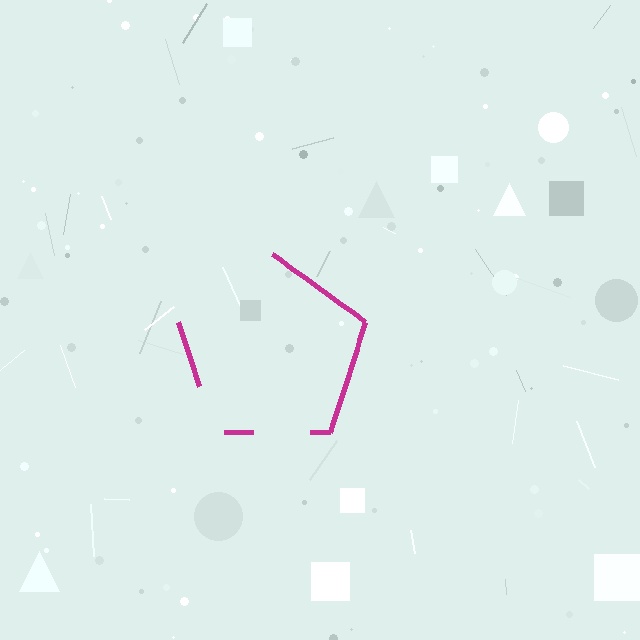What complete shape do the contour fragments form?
The contour fragments form a pentagon.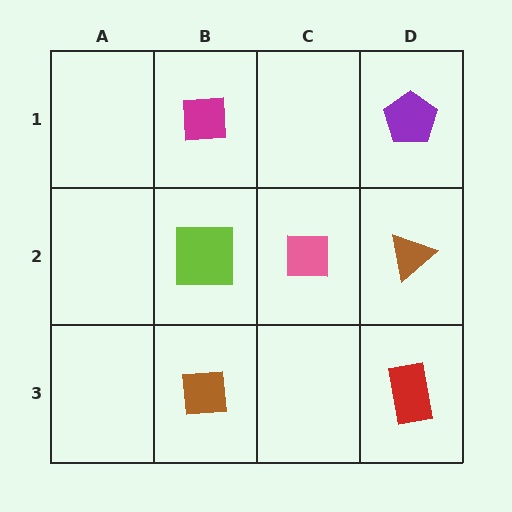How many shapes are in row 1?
2 shapes.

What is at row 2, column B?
A lime square.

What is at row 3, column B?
A brown square.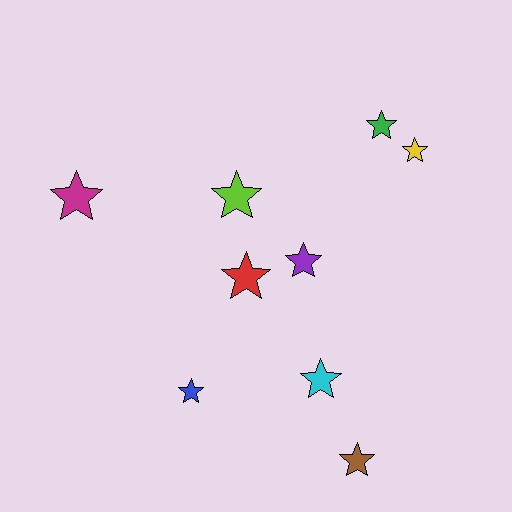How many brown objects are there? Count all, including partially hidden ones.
There is 1 brown object.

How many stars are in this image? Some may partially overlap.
There are 9 stars.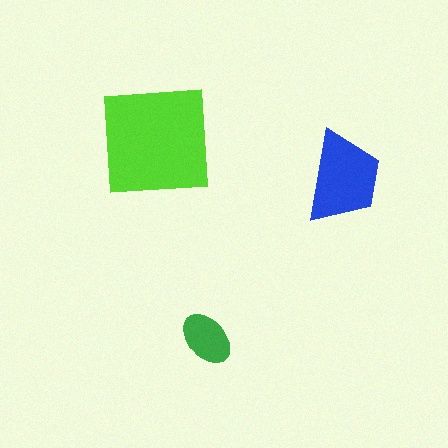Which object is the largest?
The lime square.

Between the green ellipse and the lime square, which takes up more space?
The lime square.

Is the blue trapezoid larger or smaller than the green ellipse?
Larger.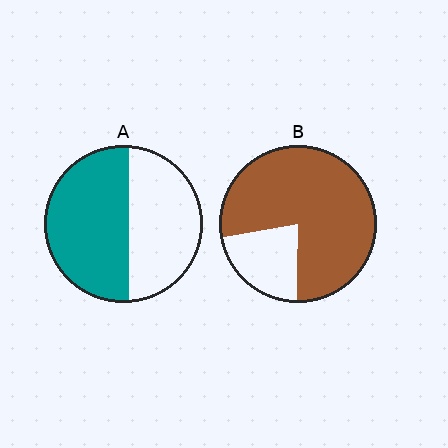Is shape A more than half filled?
Yes.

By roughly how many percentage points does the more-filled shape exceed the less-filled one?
By roughly 25 percentage points (B over A).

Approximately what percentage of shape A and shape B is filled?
A is approximately 55% and B is approximately 80%.